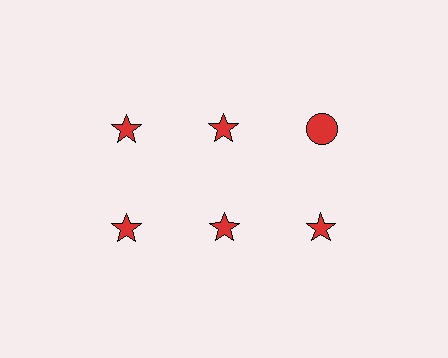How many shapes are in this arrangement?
There are 6 shapes arranged in a grid pattern.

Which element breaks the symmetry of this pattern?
The red circle in the top row, center column breaks the symmetry. All other shapes are red stars.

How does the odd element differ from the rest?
It has a different shape: circle instead of star.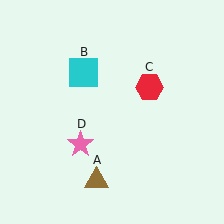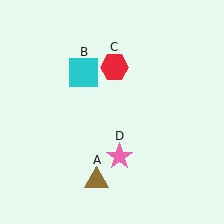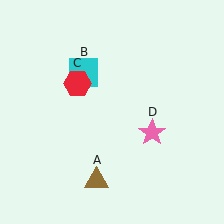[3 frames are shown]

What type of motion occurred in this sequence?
The red hexagon (object C), pink star (object D) rotated counterclockwise around the center of the scene.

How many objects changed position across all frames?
2 objects changed position: red hexagon (object C), pink star (object D).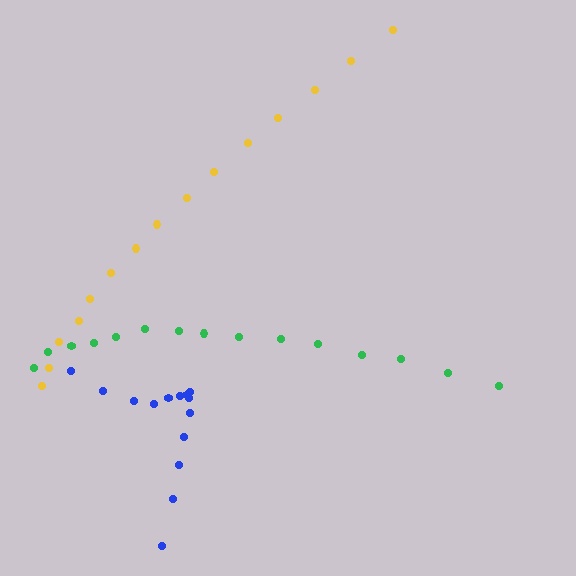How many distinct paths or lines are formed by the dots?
There are 3 distinct paths.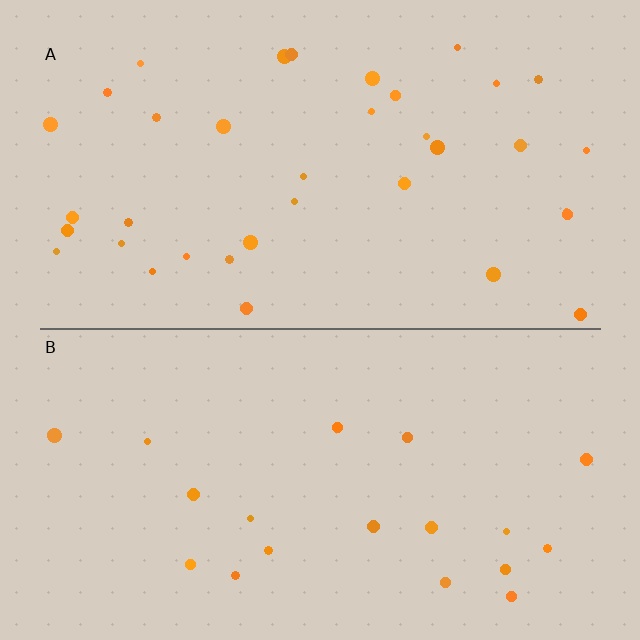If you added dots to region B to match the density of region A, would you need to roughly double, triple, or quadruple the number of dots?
Approximately double.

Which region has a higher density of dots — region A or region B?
A (the top).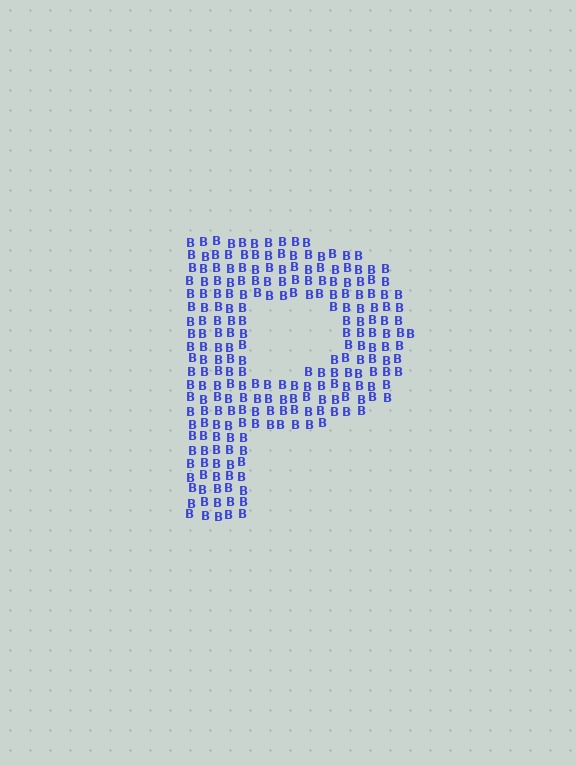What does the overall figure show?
The overall figure shows the letter P.